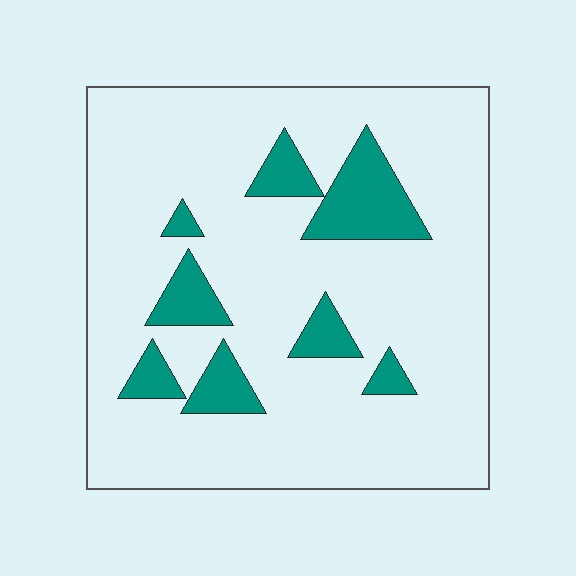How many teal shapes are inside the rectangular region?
8.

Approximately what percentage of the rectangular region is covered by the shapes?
Approximately 15%.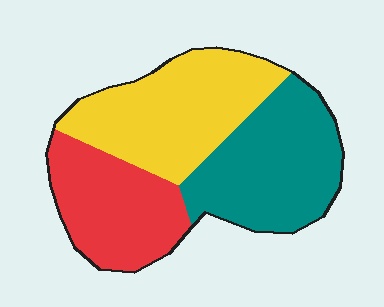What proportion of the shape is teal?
Teal takes up about three eighths (3/8) of the shape.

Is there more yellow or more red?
Yellow.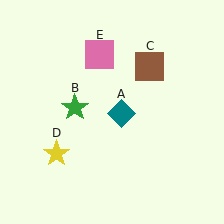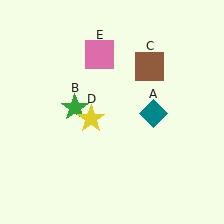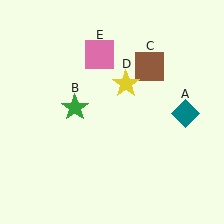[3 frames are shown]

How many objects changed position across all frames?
2 objects changed position: teal diamond (object A), yellow star (object D).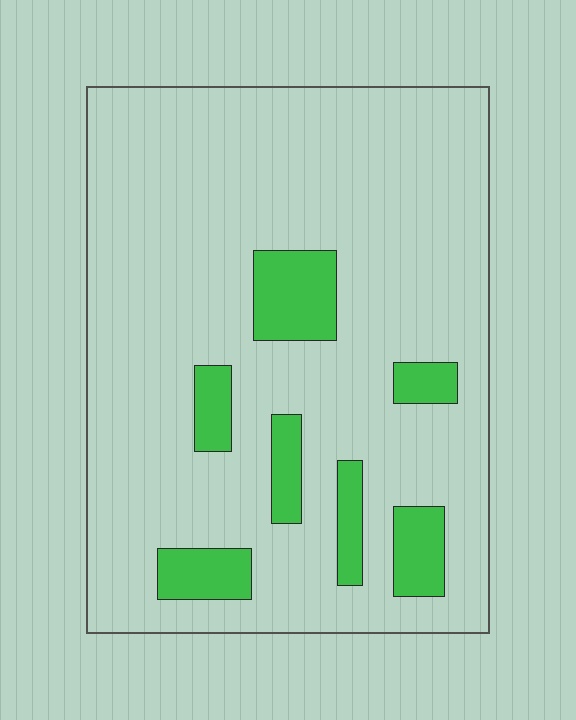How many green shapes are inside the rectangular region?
7.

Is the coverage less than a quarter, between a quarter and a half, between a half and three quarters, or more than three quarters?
Less than a quarter.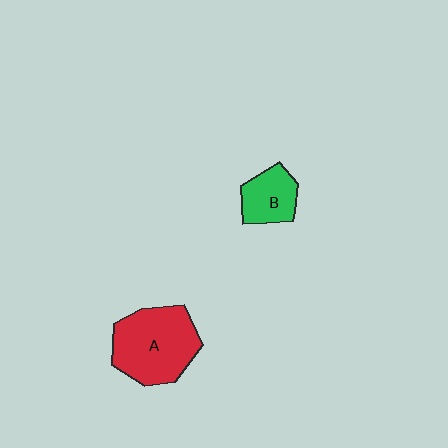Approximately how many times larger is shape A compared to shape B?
Approximately 2.0 times.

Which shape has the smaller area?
Shape B (green).